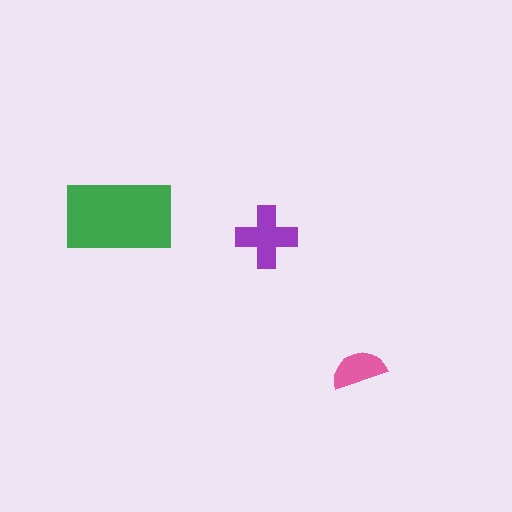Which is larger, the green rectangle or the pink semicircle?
The green rectangle.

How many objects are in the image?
There are 3 objects in the image.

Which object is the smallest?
The pink semicircle.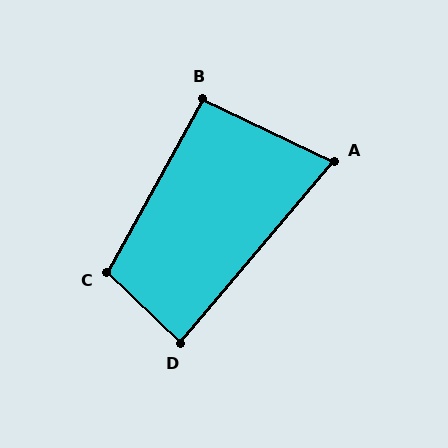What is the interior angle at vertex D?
Approximately 87 degrees (approximately right).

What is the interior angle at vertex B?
Approximately 93 degrees (approximately right).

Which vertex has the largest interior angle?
C, at approximately 105 degrees.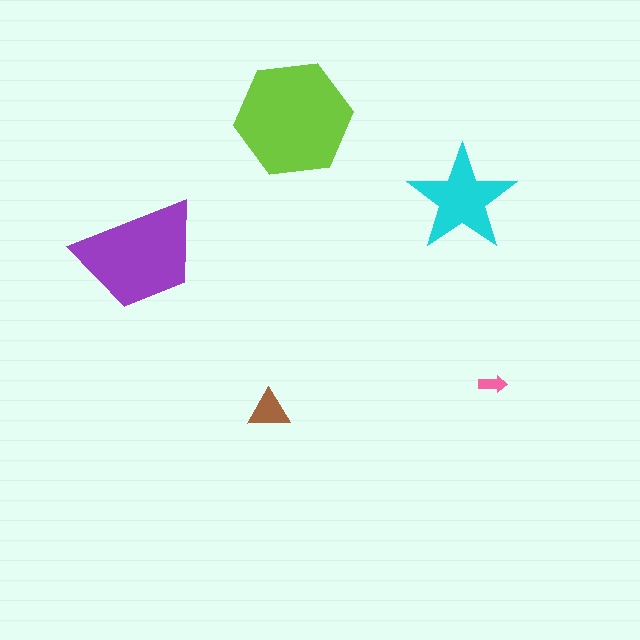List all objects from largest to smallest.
The lime hexagon, the purple trapezoid, the cyan star, the brown triangle, the pink arrow.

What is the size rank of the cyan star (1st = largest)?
3rd.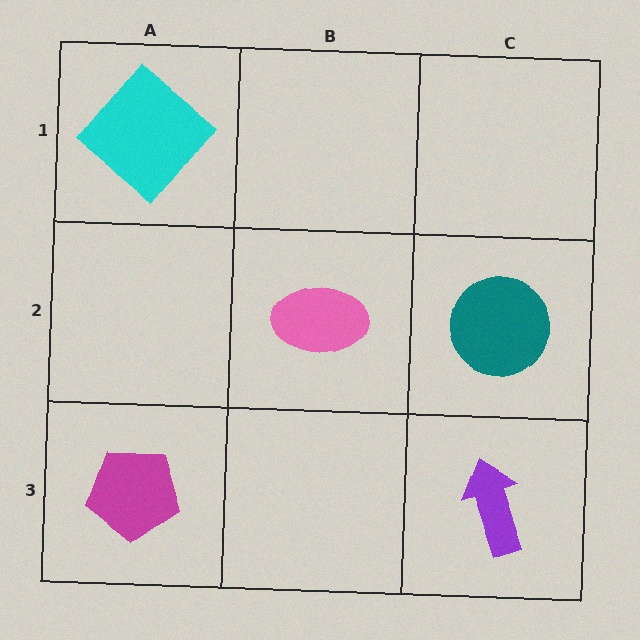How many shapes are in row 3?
2 shapes.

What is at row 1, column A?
A cyan diamond.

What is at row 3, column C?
A purple arrow.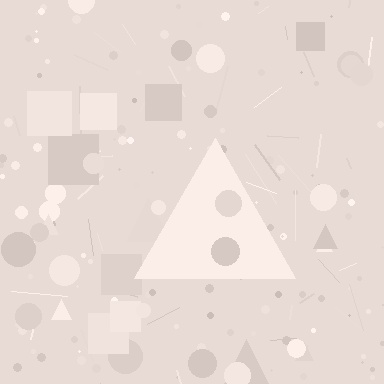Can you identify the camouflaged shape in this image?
The camouflaged shape is a triangle.